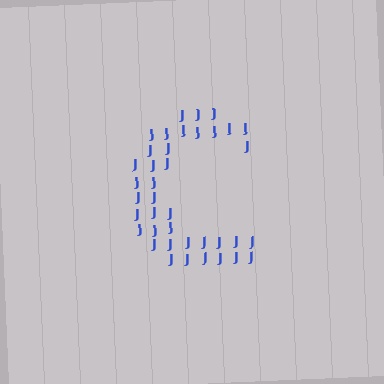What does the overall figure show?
The overall figure shows the letter C.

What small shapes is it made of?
It is made of small letter J's.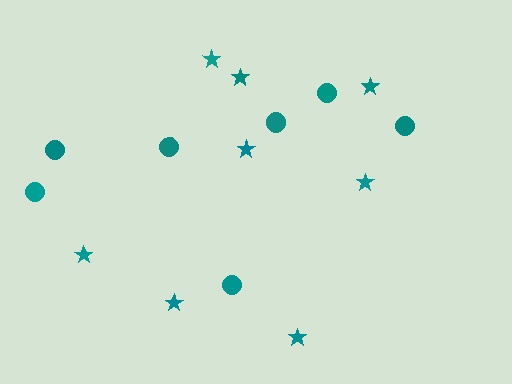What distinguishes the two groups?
There are 2 groups: one group of stars (8) and one group of circles (7).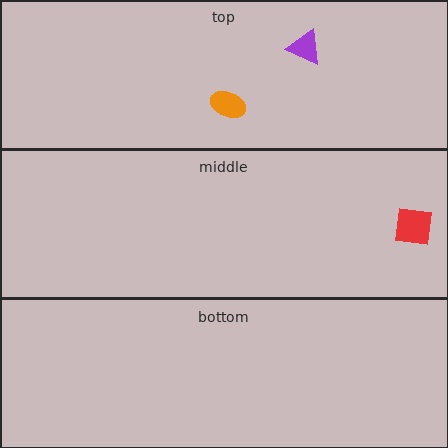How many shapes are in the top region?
2.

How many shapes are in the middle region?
1.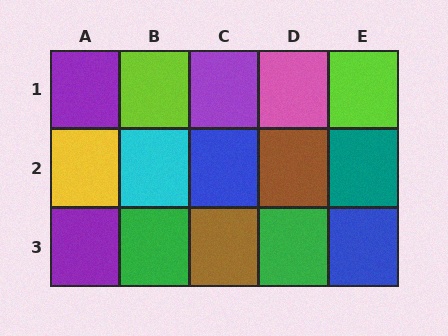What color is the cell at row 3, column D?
Green.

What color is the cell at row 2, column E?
Teal.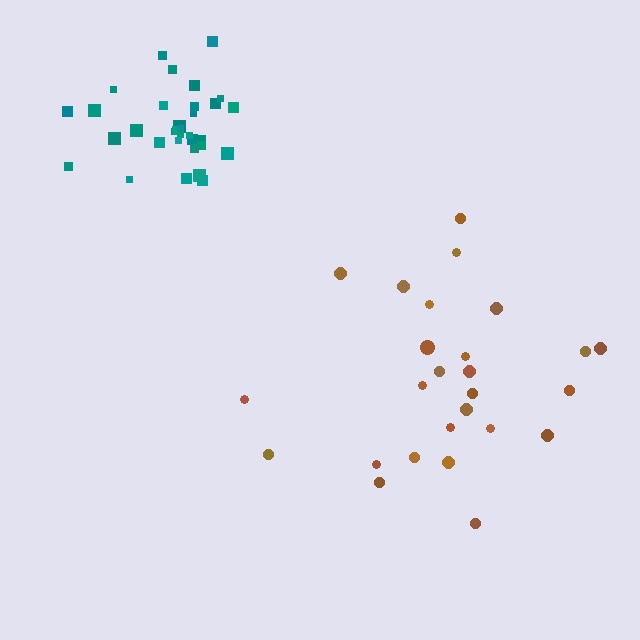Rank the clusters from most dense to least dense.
teal, brown.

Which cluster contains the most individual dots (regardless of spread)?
Teal (33).